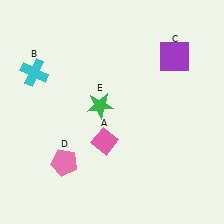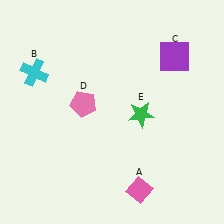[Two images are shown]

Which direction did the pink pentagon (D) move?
The pink pentagon (D) moved up.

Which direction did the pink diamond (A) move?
The pink diamond (A) moved down.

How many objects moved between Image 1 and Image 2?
3 objects moved between the two images.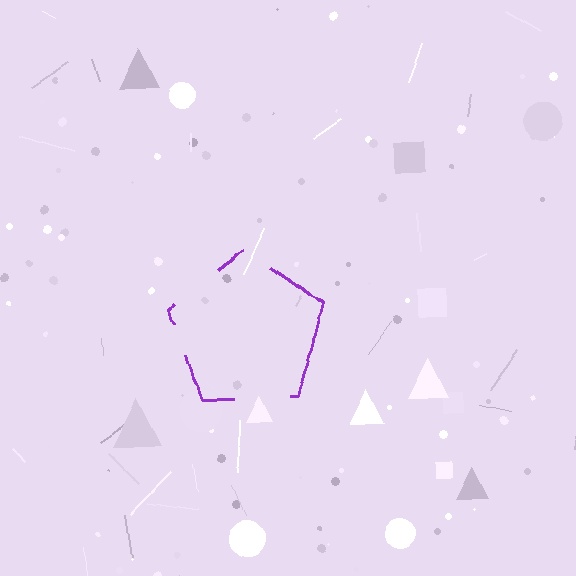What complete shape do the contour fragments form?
The contour fragments form a pentagon.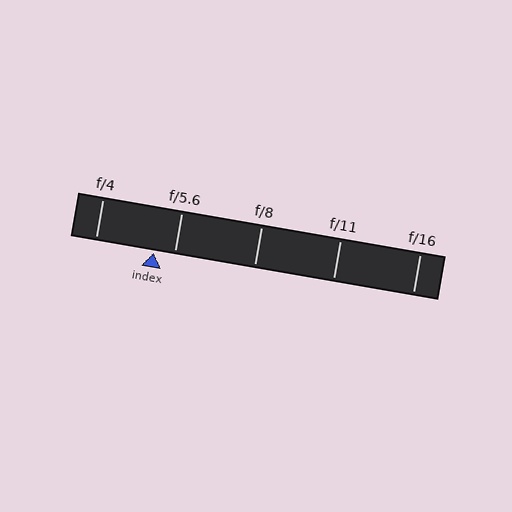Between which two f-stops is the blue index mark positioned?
The index mark is between f/4 and f/5.6.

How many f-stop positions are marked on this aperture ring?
There are 5 f-stop positions marked.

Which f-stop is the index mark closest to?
The index mark is closest to f/5.6.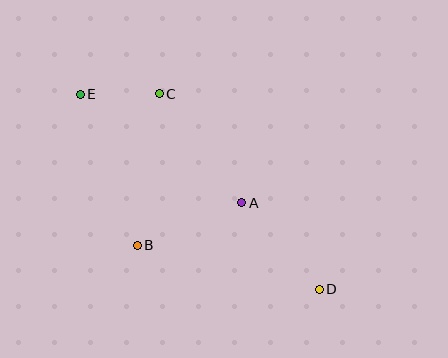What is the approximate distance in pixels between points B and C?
The distance between B and C is approximately 153 pixels.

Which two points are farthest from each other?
Points D and E are farthest from each other.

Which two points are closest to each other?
Points C and E are closest to each other.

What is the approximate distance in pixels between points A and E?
The distance between A and E is approximately 195 pixels.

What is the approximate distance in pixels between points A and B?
The distance between A and B is approximately 113 pixels.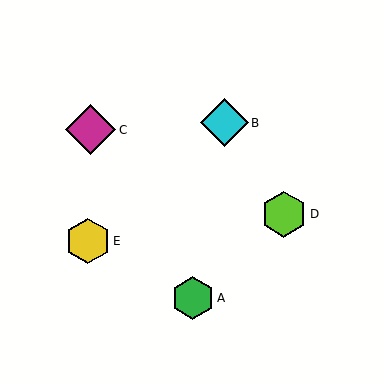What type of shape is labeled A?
Shape A is a green hexagon.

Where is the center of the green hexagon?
The center of the green hexagon is at (193, 298).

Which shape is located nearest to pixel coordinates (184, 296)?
The green hexagon (labeled A) at (193, 298) is nearest to that location.